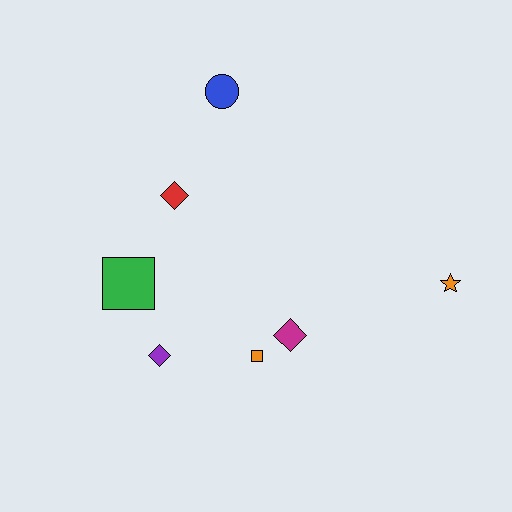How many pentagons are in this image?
There are no pentagons.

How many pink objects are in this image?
There are no pink objects.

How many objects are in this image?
There are 7 objects.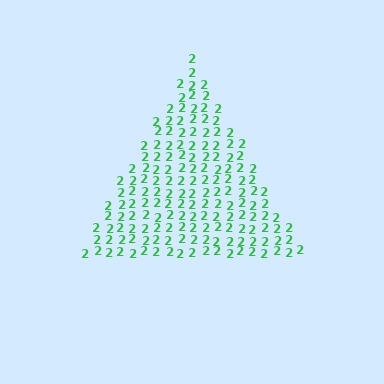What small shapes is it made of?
It is made of small digit 2's.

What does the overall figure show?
The overall figure shows a triangle.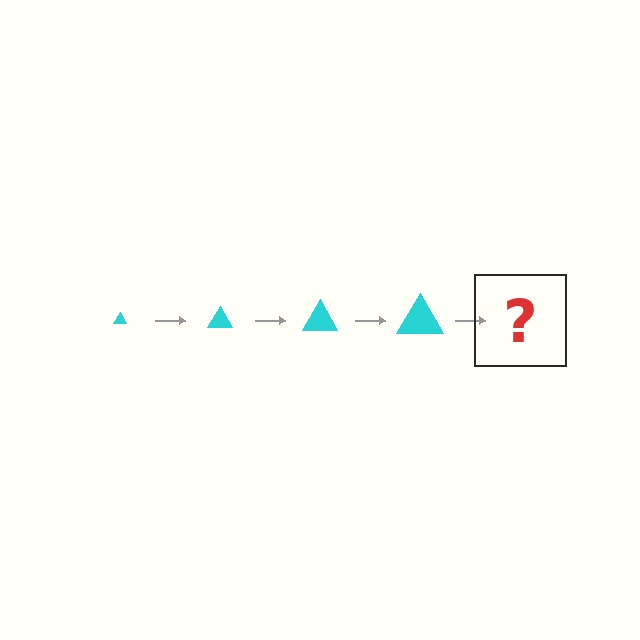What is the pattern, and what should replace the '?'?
The pattern is that the triangle gets progressively larger each step. The '?' should be a cyan triangle, larger than the previous one.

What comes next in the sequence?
The next element should be a cyan triangle, larger than the previous one.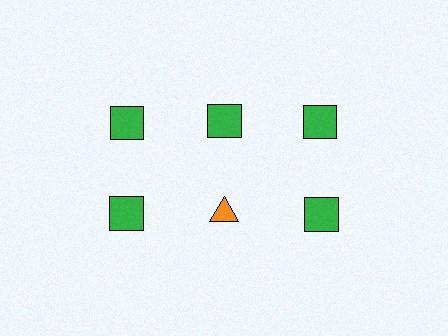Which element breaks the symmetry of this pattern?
The orange triangle in the second row, second from left column breaks the symmetry. All other shapes are green squares.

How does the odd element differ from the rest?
It differs in both color (orange instead of green) and shape (triangle instead of square).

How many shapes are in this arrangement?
There are 6 shapes arranged in a grid pattern.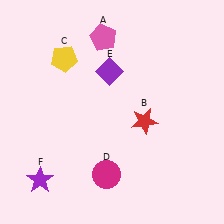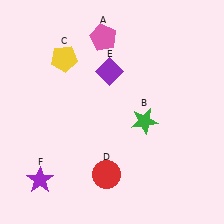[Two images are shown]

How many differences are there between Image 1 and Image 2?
There are 2 differences between the two images.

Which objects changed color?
B changed from red to green. D changed from magenta to red.